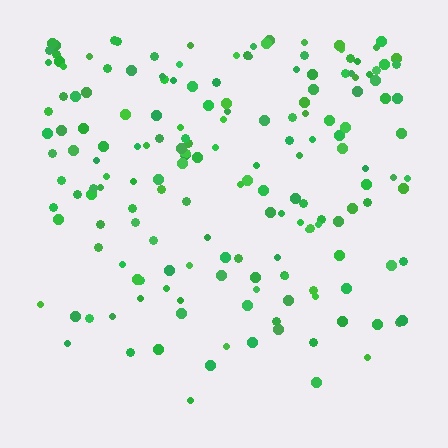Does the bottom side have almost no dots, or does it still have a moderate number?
Still a moderate number, just noticeably fewer than the top.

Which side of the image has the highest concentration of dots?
The top.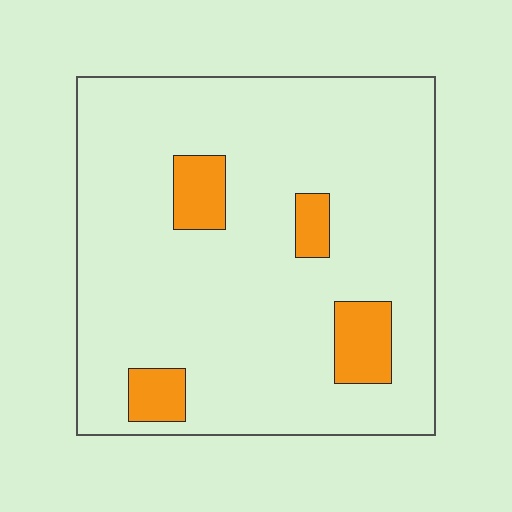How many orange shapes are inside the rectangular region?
4.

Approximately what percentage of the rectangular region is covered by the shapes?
Approximately 10%.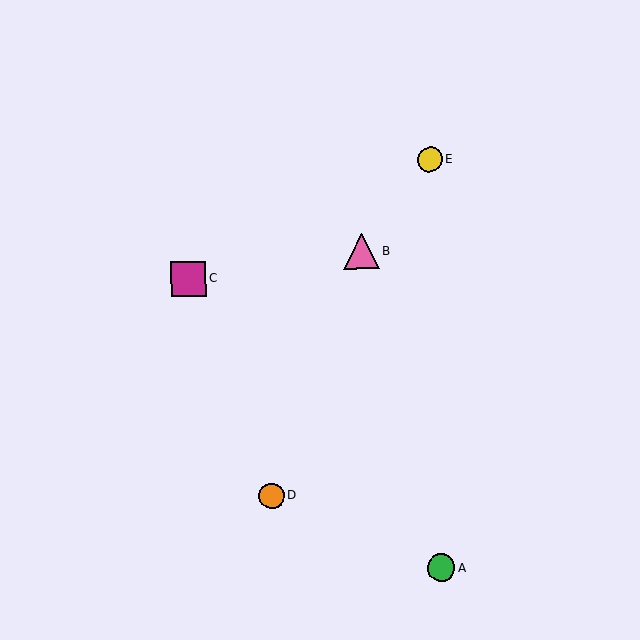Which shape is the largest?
The pink triangle (labeled B) is the largest.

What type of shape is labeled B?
Shape B is a pink triangle.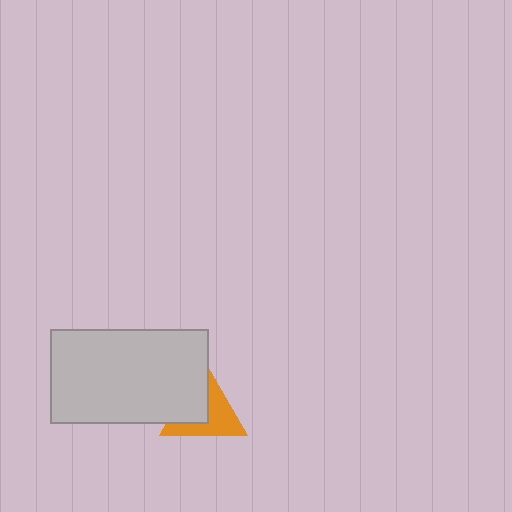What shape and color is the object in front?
The object in front is a light gray rectangle.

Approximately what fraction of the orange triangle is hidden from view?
Roughly 46% of the orange triangle is hidden behind the light gray rectangle.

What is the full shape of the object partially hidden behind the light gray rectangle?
The partially hidden object is an orange triangle.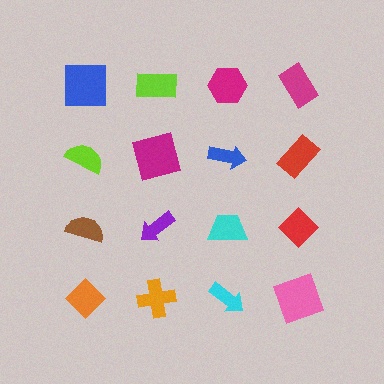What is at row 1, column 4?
A magenta rectangle.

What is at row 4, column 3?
A cyan arrow.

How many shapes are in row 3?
4 shapes.